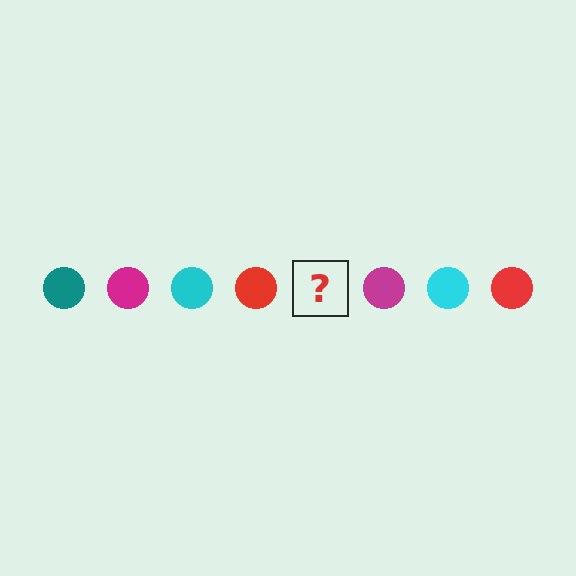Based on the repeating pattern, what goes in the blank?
The blank should be a teal circle.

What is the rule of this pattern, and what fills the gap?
The rule is that the pattern cycles through teal, magenta, cyan, red circles. The gap should be filled with a teal circle.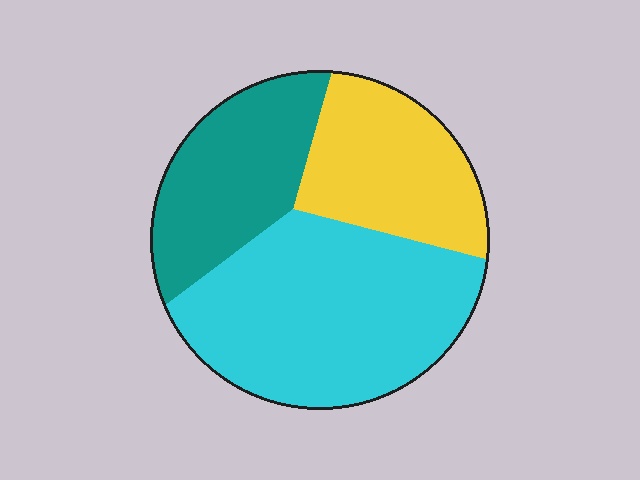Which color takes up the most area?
Cyan, at roughly 50%.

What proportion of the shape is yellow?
Yellow covers roughly 25% of the shape.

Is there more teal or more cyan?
Cyan.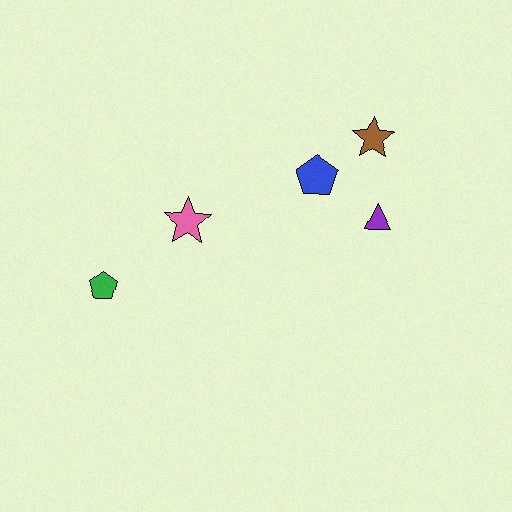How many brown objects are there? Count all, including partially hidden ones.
There is 1 brown object.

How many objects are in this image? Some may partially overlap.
There are 5 objects.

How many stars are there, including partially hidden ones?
There are 2 stars.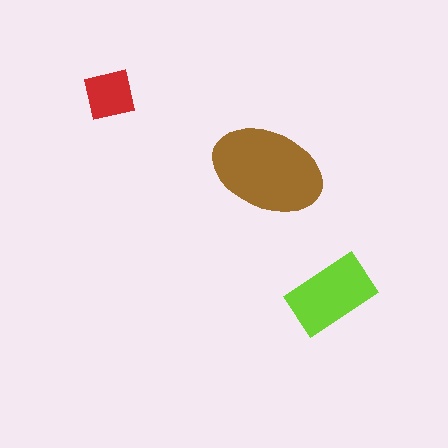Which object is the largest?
The brown ellipse.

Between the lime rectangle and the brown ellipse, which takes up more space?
The brown ellipse.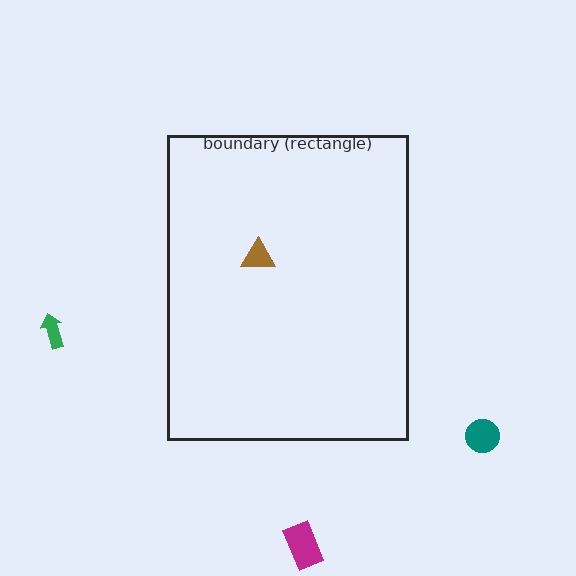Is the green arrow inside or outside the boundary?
Outside.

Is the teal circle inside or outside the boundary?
Outside.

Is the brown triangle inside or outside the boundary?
Inside.